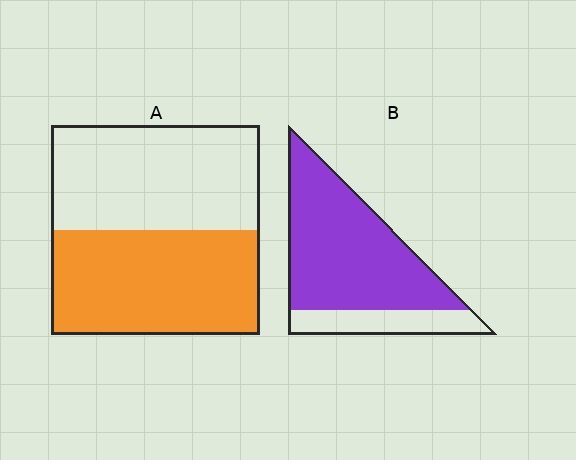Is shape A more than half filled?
Roughly half.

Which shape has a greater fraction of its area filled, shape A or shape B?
Shape B.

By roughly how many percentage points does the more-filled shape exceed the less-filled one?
By roughly 30 percentage points (B over A).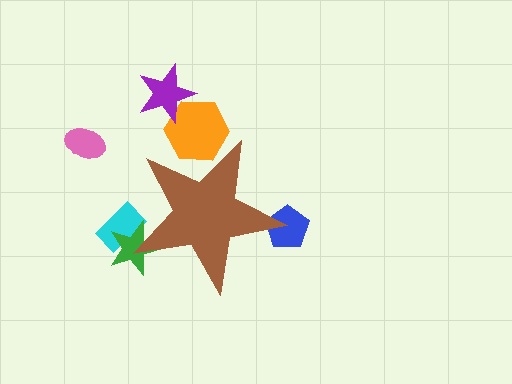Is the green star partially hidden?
Yes, the green star is partially hidden behind the brown star.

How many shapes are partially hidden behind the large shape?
4 shapes are partially hidden.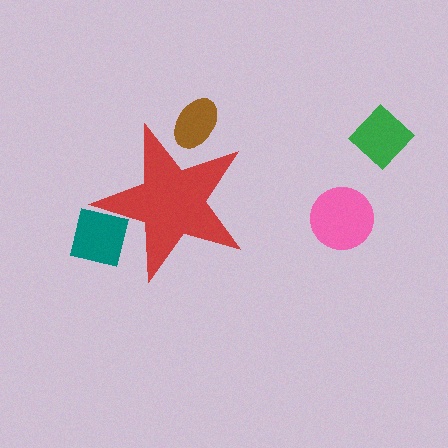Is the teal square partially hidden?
Yes, the teal square is partially hidden behind the red star.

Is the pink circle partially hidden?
No, the pink circle is fully visible.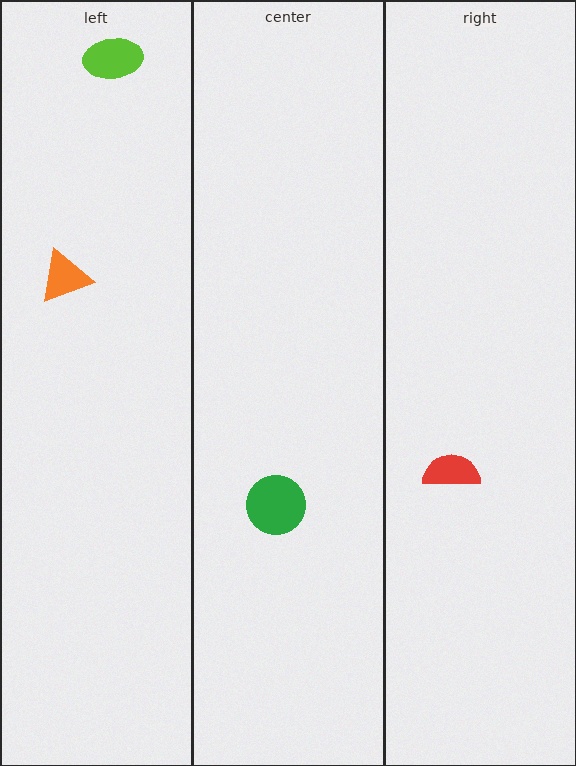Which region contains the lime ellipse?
The left region.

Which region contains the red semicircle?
The right region.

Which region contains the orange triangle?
The left region.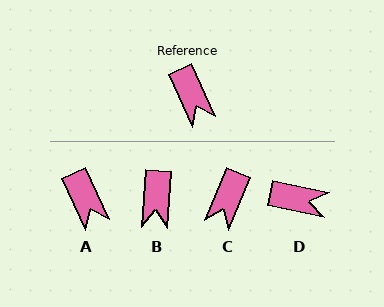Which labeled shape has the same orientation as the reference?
A.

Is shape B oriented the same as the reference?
No, it is off by about 28 degrees.